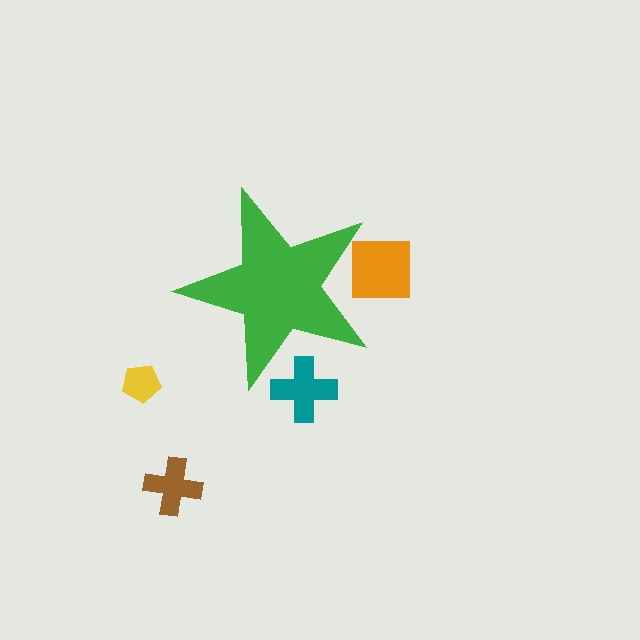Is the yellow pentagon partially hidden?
No, the yellow pentagon is fully visible.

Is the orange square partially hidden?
Yes, the orange square is partially hidden behind the green star.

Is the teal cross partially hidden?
Yes, the teal cross is partially hidden behind the green star.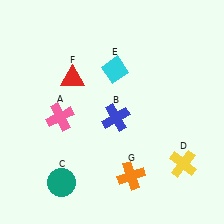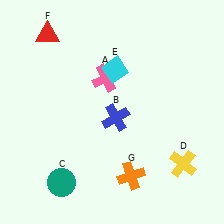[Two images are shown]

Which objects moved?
The objects that moved are: the pink cross (A), the red triangle (F).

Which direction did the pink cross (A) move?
The pink cross (A) moved right.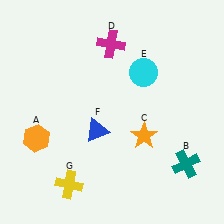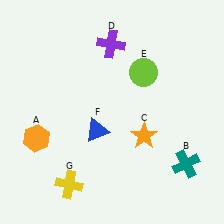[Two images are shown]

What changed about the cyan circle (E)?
In Image 1, E is cyan. In Image 2, it changed to lime.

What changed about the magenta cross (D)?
In Image 1, D is magenta. In Image 2, it changed to purple.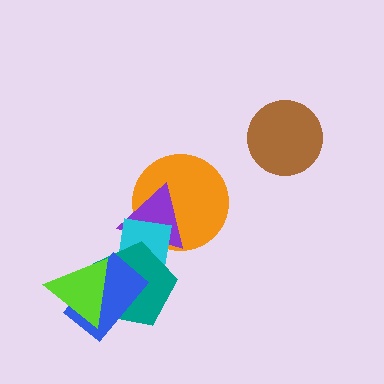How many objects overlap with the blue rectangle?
3 objects overlap with the blue rectangle.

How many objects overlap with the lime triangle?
2 objects overlap with the lime triangle.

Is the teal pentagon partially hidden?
Yes, it is partially covered by another shape.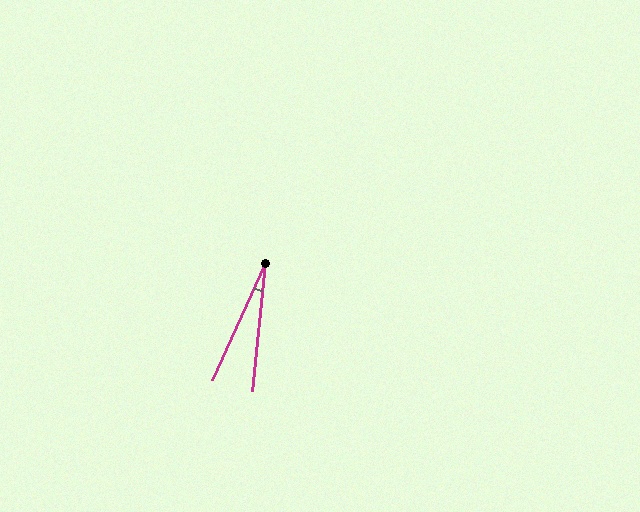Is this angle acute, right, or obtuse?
It is acute.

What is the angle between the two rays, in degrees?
Approximately 19 degrees.